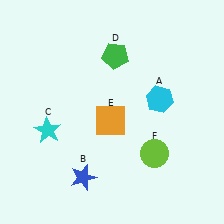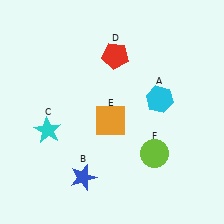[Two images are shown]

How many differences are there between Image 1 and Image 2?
There is 1 difference between the two images.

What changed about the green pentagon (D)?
In Image 1, D is green. In Image 2, it changed to red.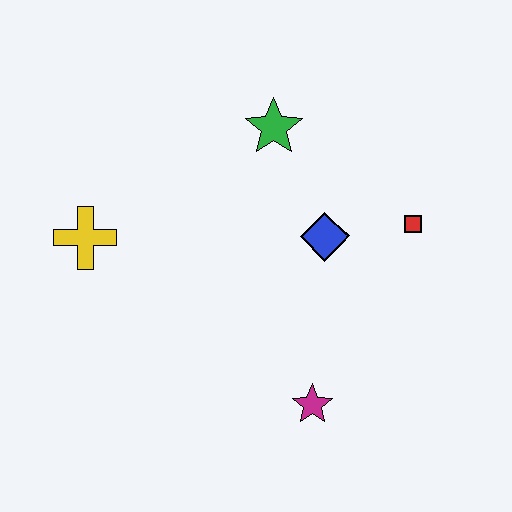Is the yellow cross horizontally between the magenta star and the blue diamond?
No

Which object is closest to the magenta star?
The blue diamond is closest to the magenta star.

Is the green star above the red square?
Yes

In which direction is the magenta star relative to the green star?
The magenta star is below the green star.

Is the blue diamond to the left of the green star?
No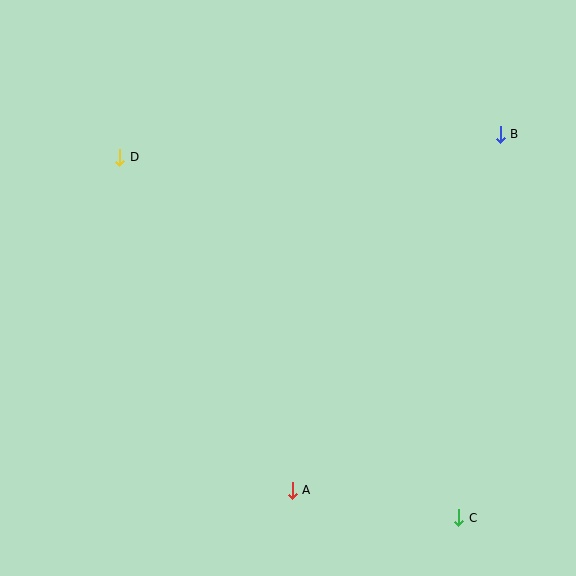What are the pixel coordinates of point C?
Point C is at (459, 518).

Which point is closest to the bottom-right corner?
Point C is closest to the bottom-right corner.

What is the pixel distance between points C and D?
The distance between C and D is 495 pixels.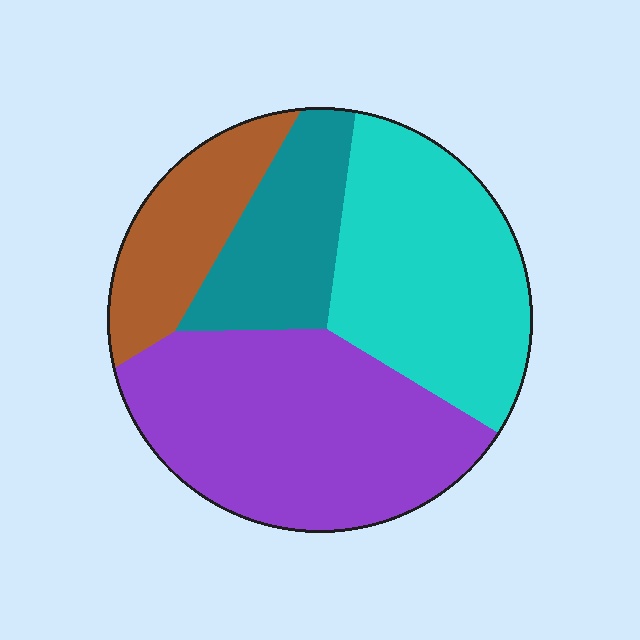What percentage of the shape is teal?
Teal takes up about one sixth (1/6) of the shape.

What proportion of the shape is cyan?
Cyan covers roughly 30% of the shape.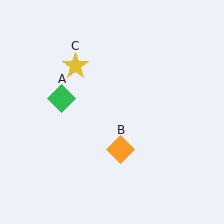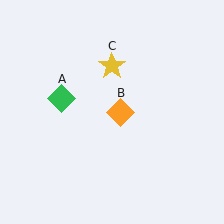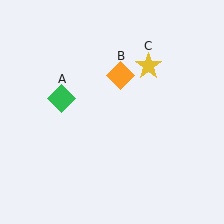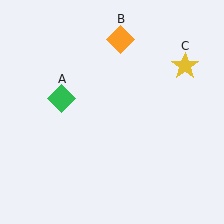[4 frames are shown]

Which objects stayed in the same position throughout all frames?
Green diamond (object A) remained stationary.